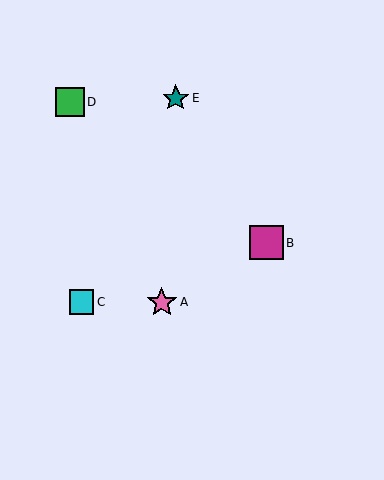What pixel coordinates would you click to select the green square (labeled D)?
Click at (70, 102) to select the green square D.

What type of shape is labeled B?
Shape B is a magenta square.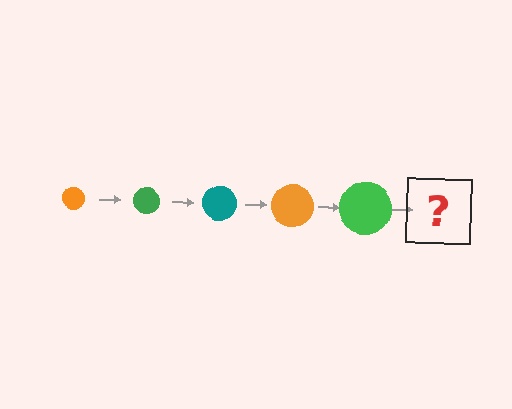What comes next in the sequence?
The next element should be a teal circle, larger than the previous one.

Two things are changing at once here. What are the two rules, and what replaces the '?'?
The two rules are that the circle grows larger each step and the color cycles through orange, green, and teal. The '?' should be a teal circle, larger than the previous one.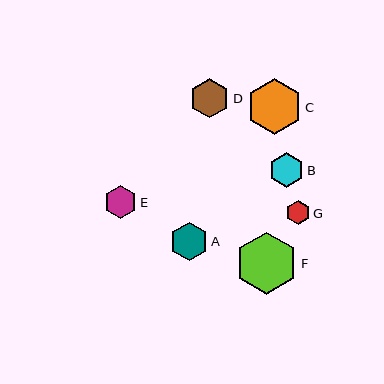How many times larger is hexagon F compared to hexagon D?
Hexagon F is approximately 1.6 times the size of hexagon D.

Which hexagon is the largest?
Hexagon F is the largest with a size of approximately 62 pixels.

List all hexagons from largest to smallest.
From largest to smallest: F, C, D, A, B, E, G.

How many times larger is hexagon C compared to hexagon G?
Hexagon C is approximately 2.4 times the size of hexagon G.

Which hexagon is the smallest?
Hexagon G is the smallest with a size of approximately 24 pixels.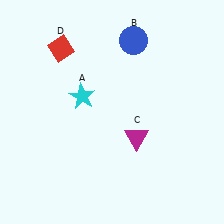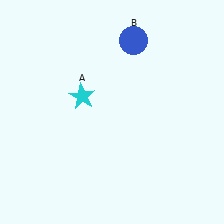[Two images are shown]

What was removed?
The red diamond (D), the magenta triangle (C) were removed in Image 2.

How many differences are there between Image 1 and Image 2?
There are 2 differences between the two images.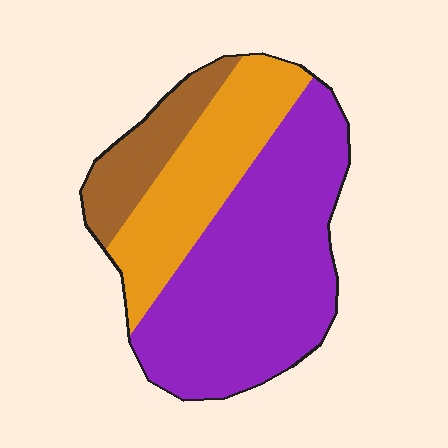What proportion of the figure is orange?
Orange takes up about one quarter (1/4) of the figure.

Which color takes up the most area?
Purple, at roughly 55%.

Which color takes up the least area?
Brown, at roughly 15%.